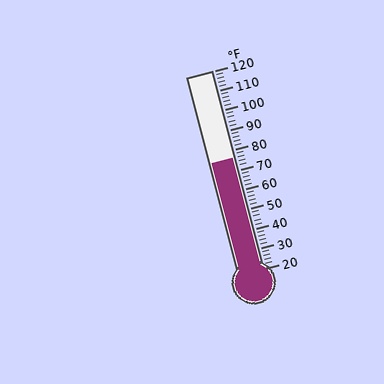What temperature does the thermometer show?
The thermometer shows approximately 76°F.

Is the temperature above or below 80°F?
The temperature is below 80°F.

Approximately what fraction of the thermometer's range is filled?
The thermometer is filled to approximately 55% of its range.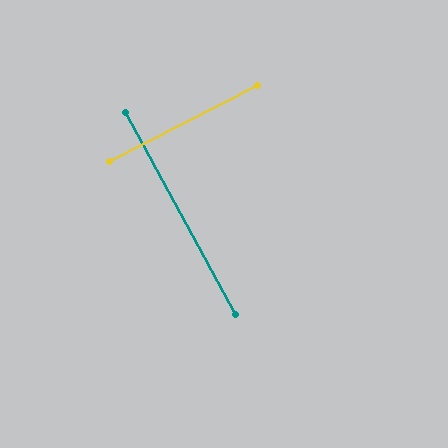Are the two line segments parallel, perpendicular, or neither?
Perpendicular — they meet at approximately 89°.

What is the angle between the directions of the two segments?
Approximately 89 degrees.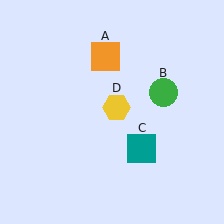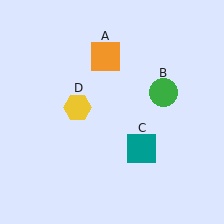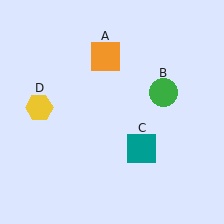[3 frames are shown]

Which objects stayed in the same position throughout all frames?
Orange square (object A) and green circle (object B) and teal square (object C) remained stationary.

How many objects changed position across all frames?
1 object changed position: yellow hexagon (object D).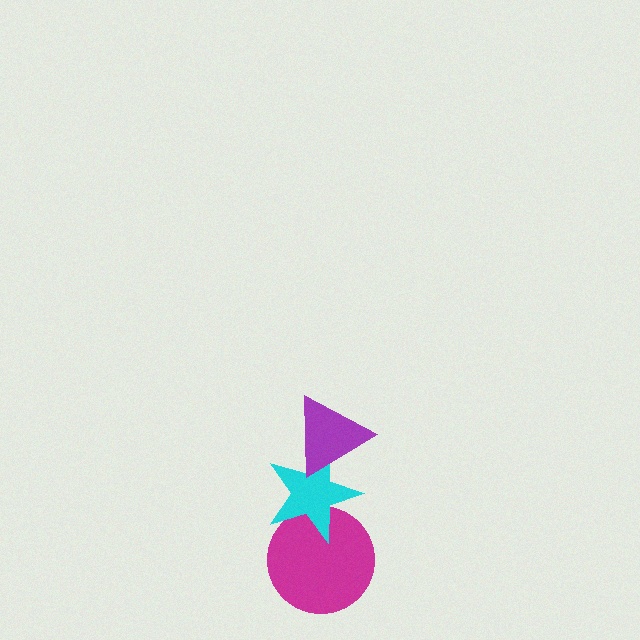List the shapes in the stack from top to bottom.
From top to bottom: the purple triangle, the cyan star, the magenta circle.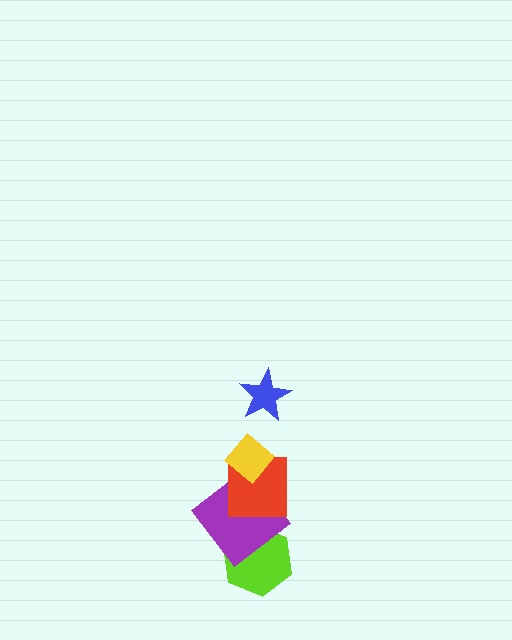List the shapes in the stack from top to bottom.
From top to bottom: the blue star, the yellow diamond, the red square, the purple diamond, the lime hexagon.